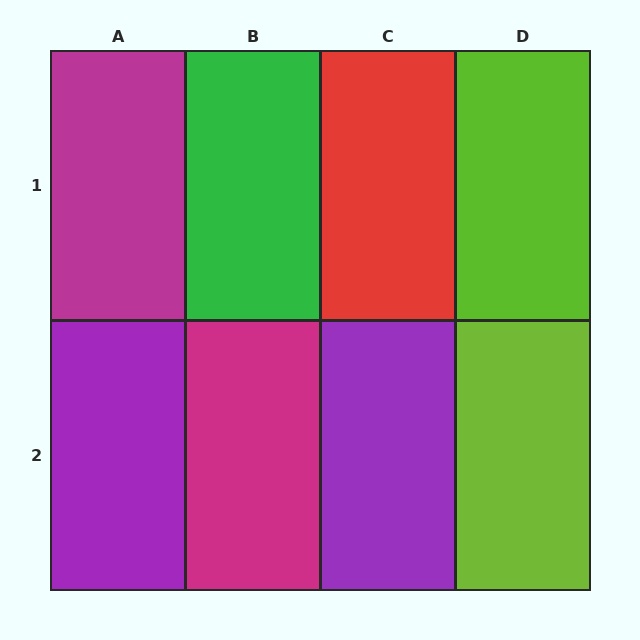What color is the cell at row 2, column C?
Purple.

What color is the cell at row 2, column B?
Magenta.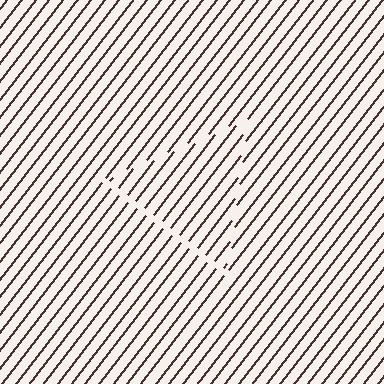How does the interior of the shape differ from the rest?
The interior of the shape contains the same grating, shifted by half a period — the contour is defined by the phase discontinuity where line-ends from the inner and outer gratings abut.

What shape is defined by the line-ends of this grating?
An illusory triangle. The interior of the shape contains the same grating, shifted by half a period — the contour is defined by the phase discontinuity where line-ends from the inner and outer gratings abut.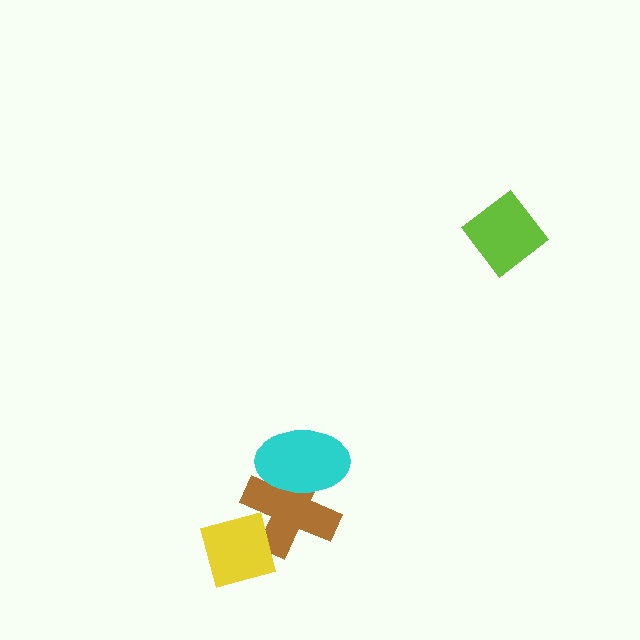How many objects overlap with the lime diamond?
0 objects overlap with the lime diamond.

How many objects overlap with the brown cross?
2 objects overlap with the brown cross.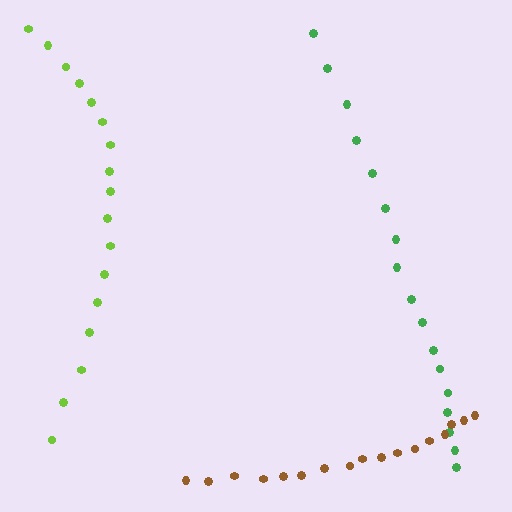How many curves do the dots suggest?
There are 3 distinct paths.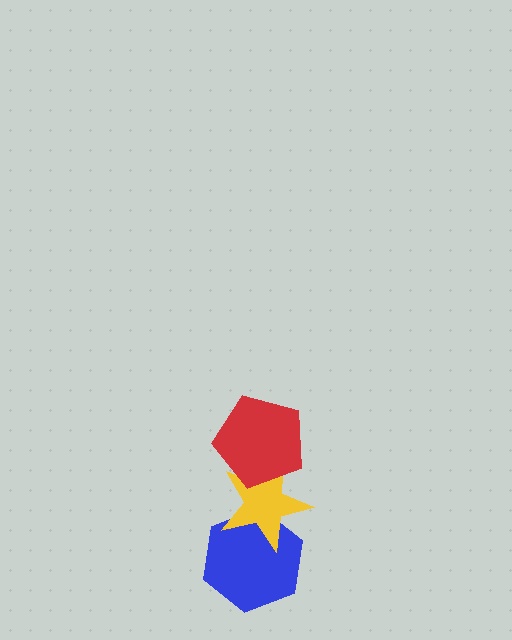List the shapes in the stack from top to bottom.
From top to bottom: the red pentagon, the yellow star, the blue hexagon.